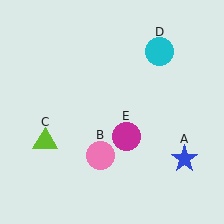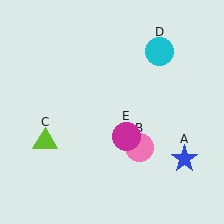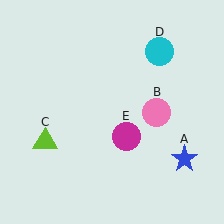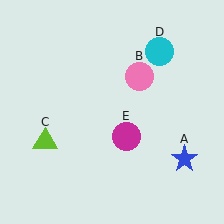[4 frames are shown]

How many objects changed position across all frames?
1 object changed position: pink circle (object B).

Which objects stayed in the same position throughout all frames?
Blue star (object A) and lime triangle (object C) and cyan circle (object D) and magenta circle (object E) remained stationary.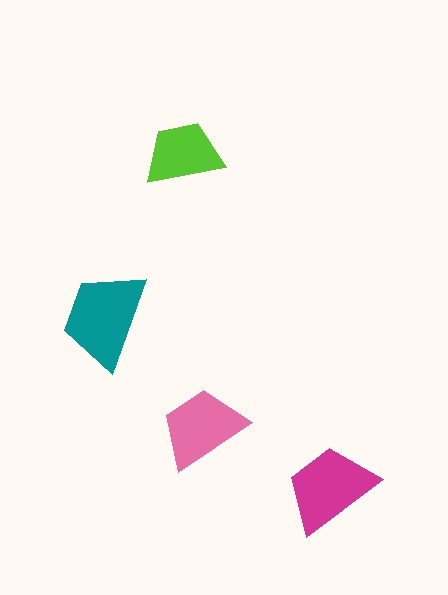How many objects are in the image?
There are 4 objects in the image.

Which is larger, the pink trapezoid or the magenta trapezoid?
The magenta one.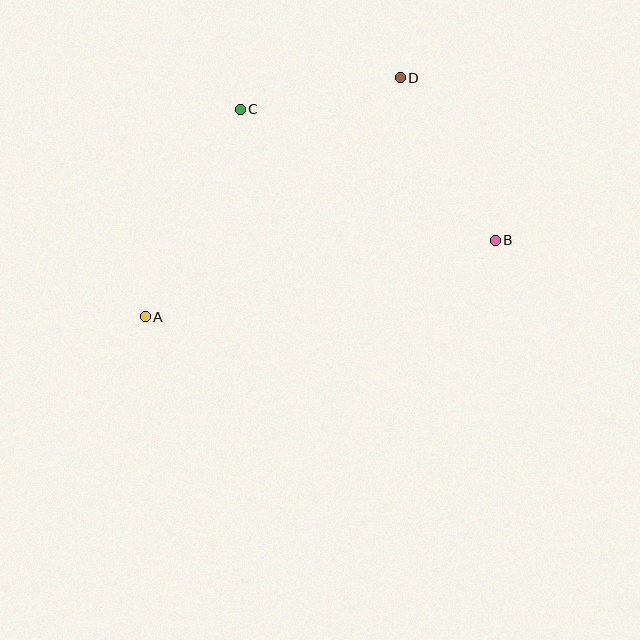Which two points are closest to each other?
Points C and D are closest to each other.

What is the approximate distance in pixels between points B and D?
The distance between B and D is approximately 188 pixels.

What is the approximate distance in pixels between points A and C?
The distance between A and C is approximately 228 pixels.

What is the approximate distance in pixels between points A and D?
The distance between A and D is approximately 349 pixels.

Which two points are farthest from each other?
Points A and B are farthest from each other.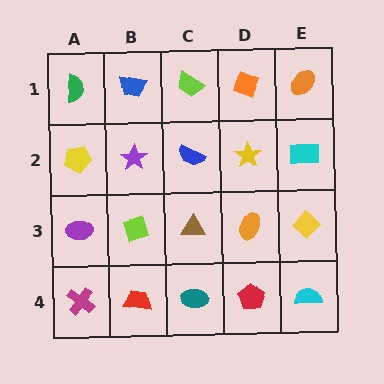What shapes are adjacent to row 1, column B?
A purple star (row 2, column B), a green semicircle (row 1, column A), a lime trapezoid (row 1, column C).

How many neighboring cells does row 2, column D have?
4.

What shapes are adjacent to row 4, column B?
A lime diamond (row 3, column B), a magenta cross (row 4, column A), a teal ellipse (row 4, column C).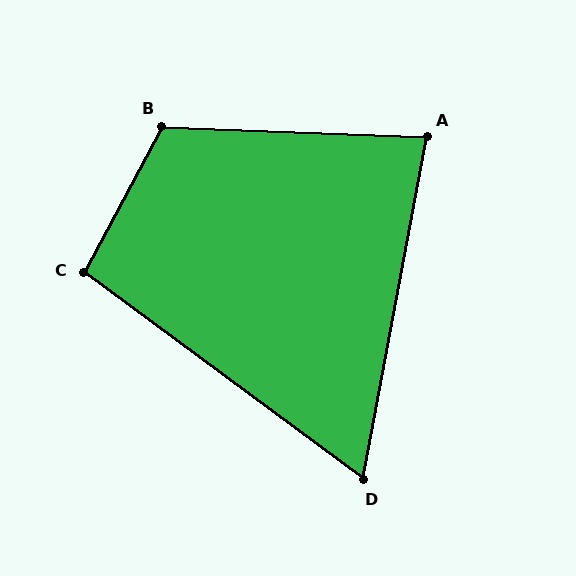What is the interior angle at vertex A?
Approximately 82 degrees (acute).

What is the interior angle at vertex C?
Approximately 98 degrees (obtuse).